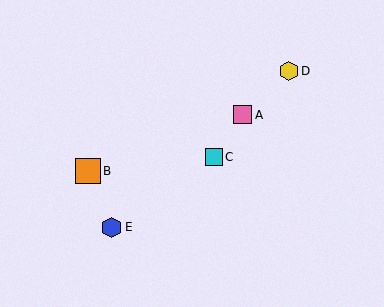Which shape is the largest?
The orange square (labeled B) is the largest.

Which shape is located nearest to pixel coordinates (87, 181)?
The orange square (labeled B) at (88, 171) is nearest to that location.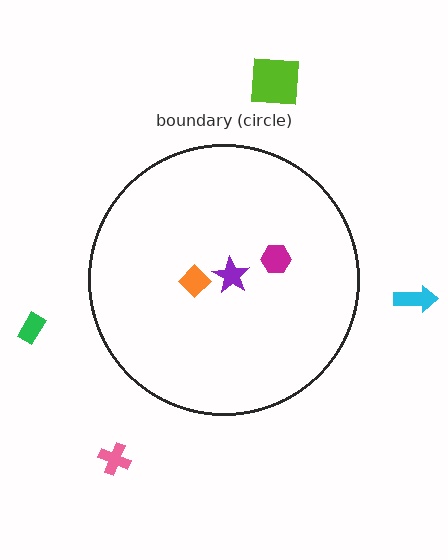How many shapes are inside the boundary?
3 inside, 4 outside.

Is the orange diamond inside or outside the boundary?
Inside.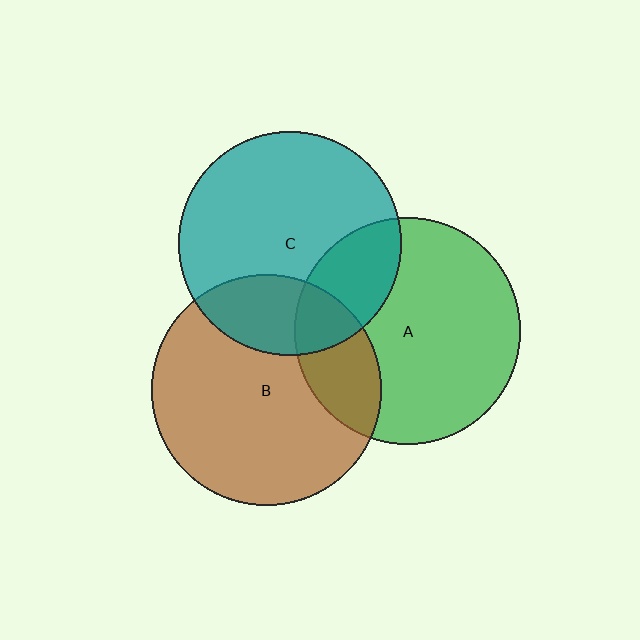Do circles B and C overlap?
Yes.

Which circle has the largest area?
Circle B (brown).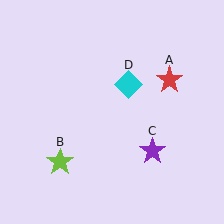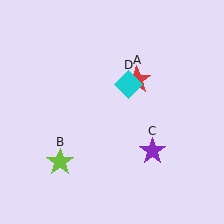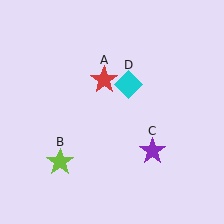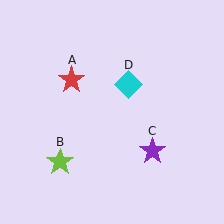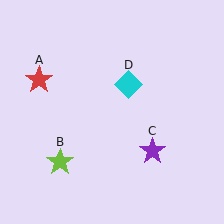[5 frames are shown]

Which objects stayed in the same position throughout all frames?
Lime star (object B) and purple star (object C) and cyan diamond (object D) remained stationary.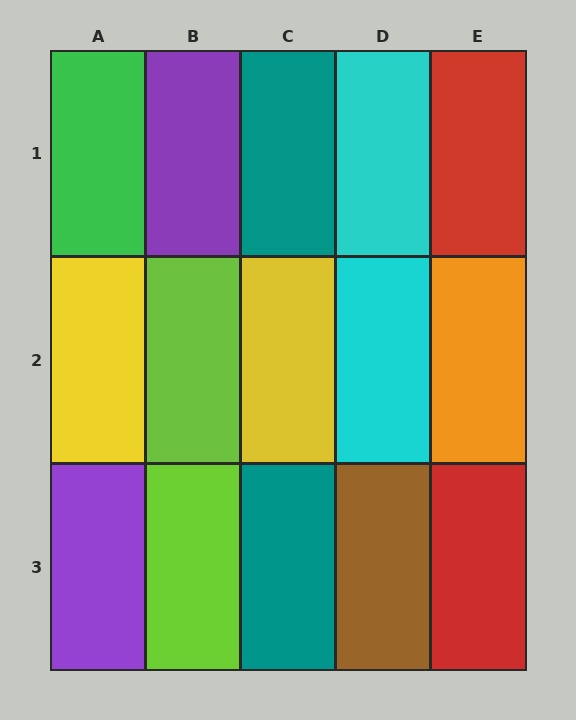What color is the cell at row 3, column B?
Lime.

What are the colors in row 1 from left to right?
Green, purple, teal, cyan, red.